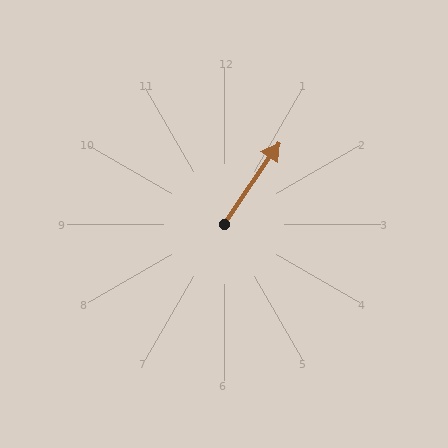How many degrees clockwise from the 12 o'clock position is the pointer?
Approximately 34 degrees.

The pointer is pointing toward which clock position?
Roughly 1 o'clock.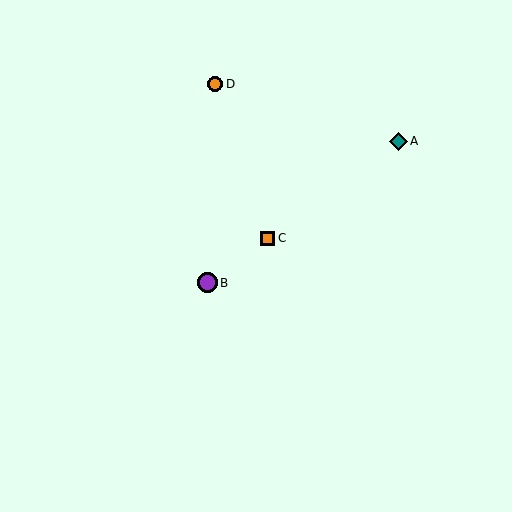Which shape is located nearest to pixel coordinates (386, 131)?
The teal diamond (labeled A) at (398, 141) is nearest to that location.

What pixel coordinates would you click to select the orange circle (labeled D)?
Click at (215, 84) to select the orange circle D.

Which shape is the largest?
The purple circle (labeled B) is the largest.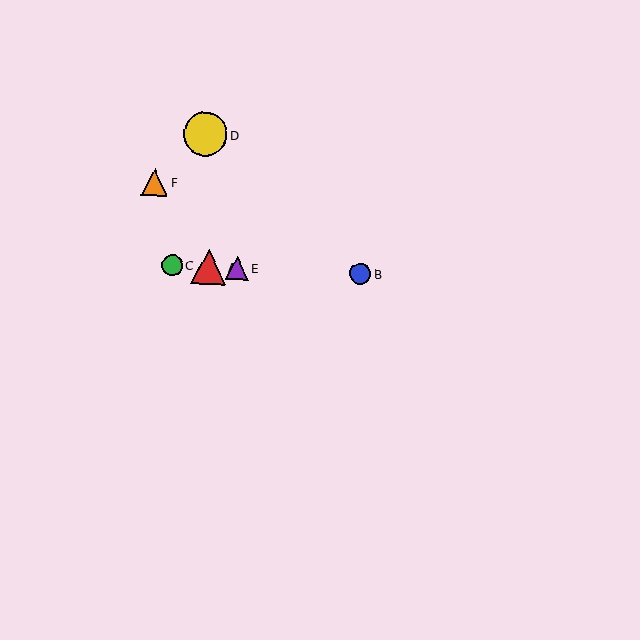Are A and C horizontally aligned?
Yes, both are at y≈267.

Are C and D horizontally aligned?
No, C is at y≈265 and D is at y≈134.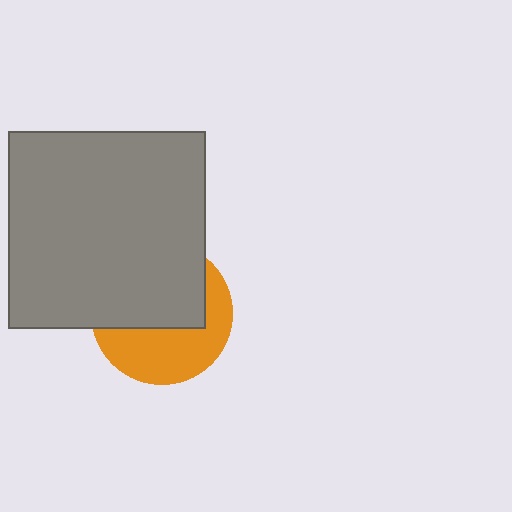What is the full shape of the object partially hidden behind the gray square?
The partially hidden object is an orange circle.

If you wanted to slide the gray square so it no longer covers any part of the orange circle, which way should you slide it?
Slide it up — that is the most direct way to separate the two shapes.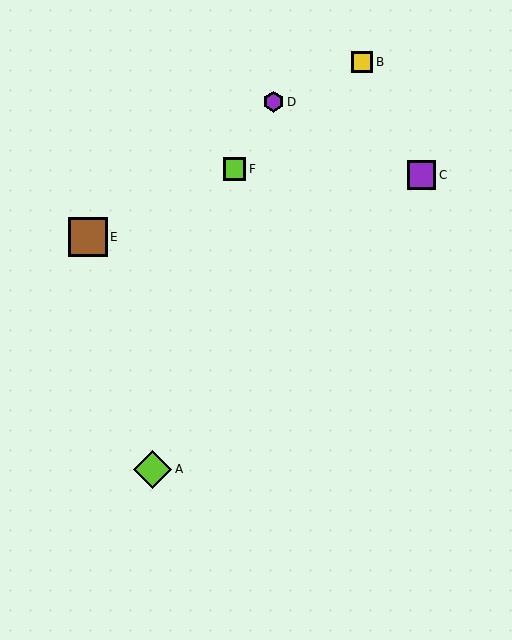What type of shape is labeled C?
Shape C is a purple square.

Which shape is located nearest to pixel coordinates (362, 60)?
The yellow square (labeled B) at (362, 62) is nearest to that location.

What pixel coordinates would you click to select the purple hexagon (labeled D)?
Click at (274, 102) to select the purple hexagon D.